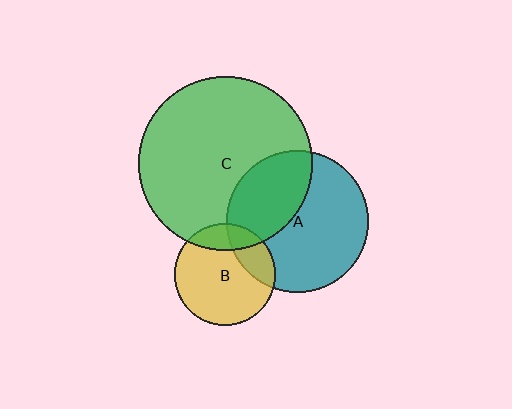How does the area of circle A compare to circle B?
Approximately 1.9 times.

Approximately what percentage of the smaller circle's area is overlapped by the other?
Approximately 15%.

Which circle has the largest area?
Circle C (green).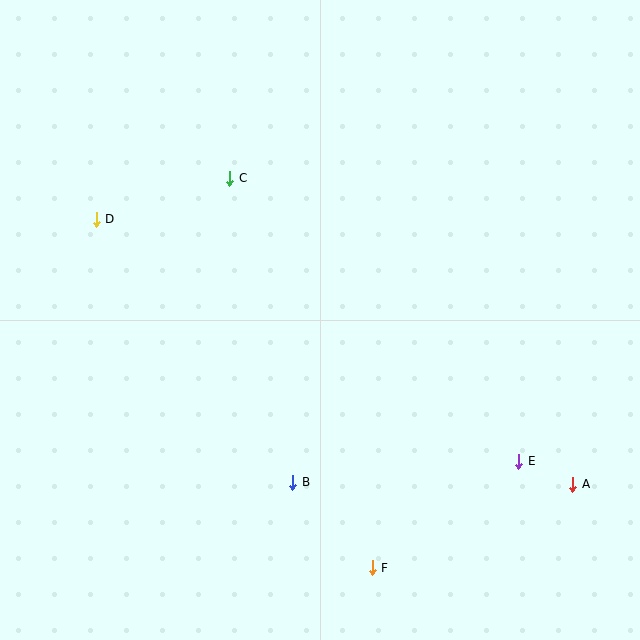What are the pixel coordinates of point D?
Point D is at (96, 219).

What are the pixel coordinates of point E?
Point E is at (519, 461).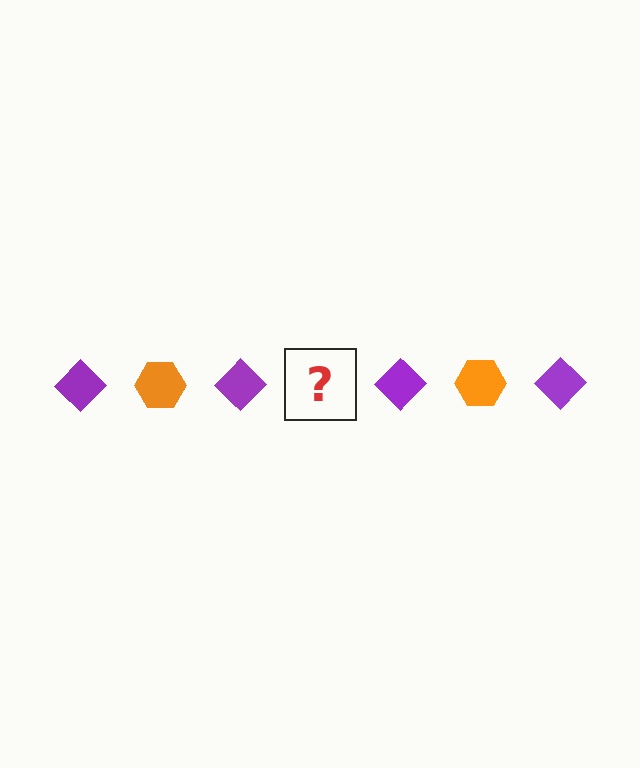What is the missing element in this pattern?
The missing element is an orange hexagon.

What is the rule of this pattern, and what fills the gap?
The rule is that the pattern alternates between purple diamond and orange hexagon. The gap should be filled with an orange hexagon.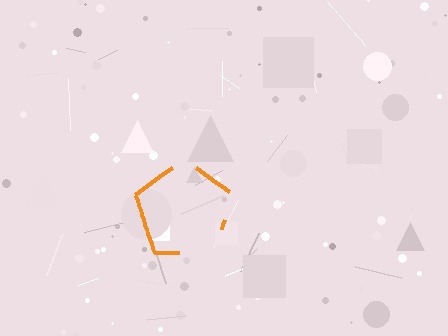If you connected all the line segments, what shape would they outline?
They would outline a pentagon.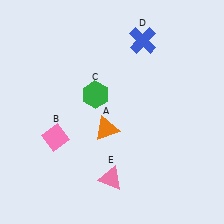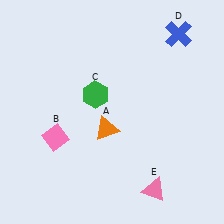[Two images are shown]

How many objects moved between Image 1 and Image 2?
2 objects moved between the two images.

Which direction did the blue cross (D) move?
The blue cross (D) moved right.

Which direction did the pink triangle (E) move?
The pink triangle (E) moved right.